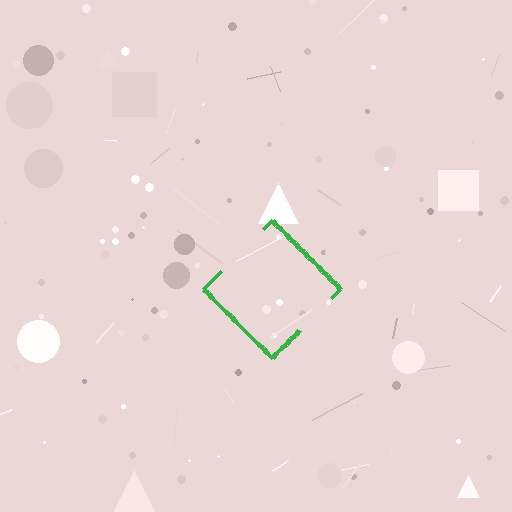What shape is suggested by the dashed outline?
The dashed outline suggests a diamond.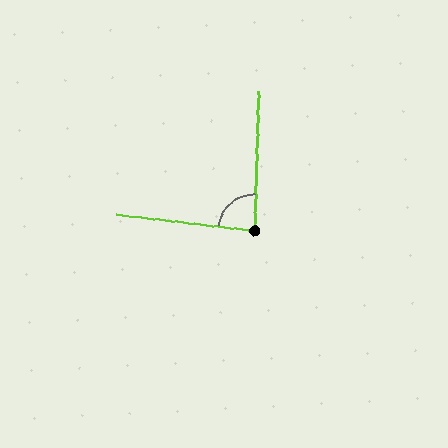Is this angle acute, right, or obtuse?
It is approximately a right angle.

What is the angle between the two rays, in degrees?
Approximately 85 degrees.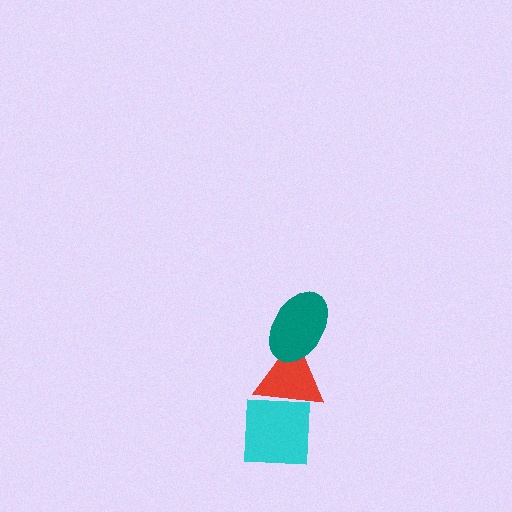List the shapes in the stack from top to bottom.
From top to bottom: the teal ellipse, the red triangle, the cyan square.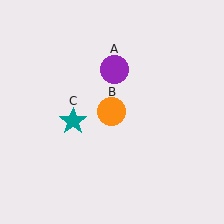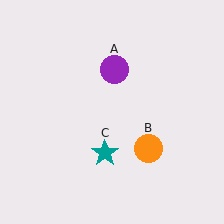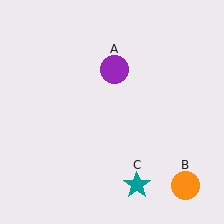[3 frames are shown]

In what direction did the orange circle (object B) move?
The orange circle (object B) moved down and to the right.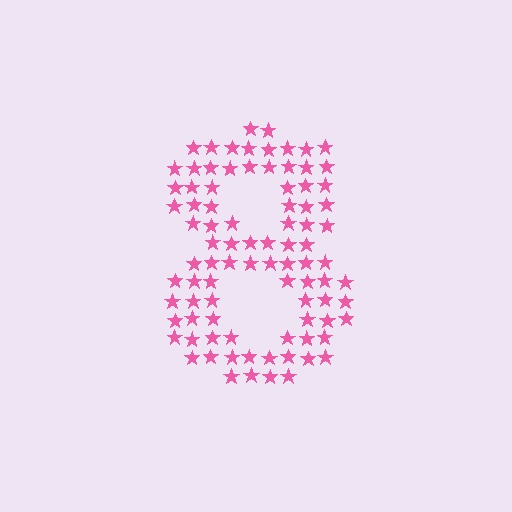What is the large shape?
The large shape is the digit 8.